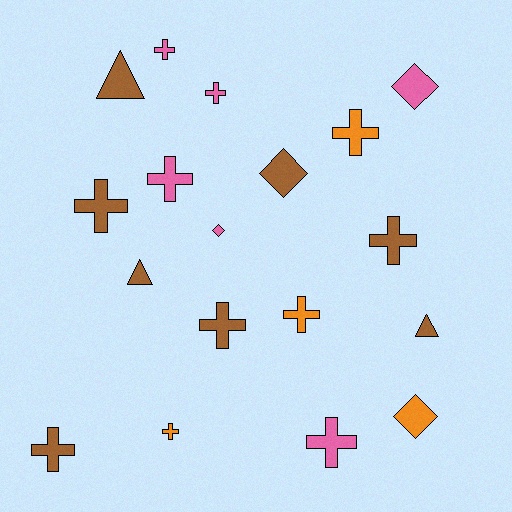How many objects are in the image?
There are 18 objects.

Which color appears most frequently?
Brown, with 8 objects.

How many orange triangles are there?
There are no orange triangles.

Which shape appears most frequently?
Cross, with 11 objects.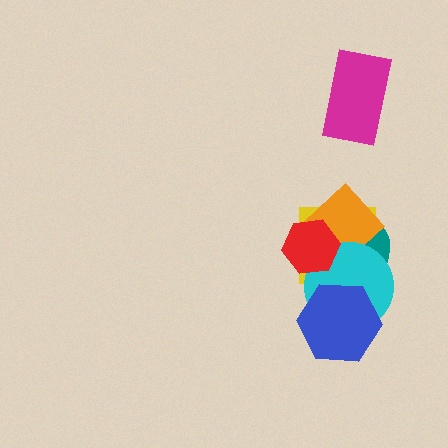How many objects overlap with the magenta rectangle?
0 objects overlap with the magenta rectangle.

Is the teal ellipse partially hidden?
Yes, it is partially covered by another shape.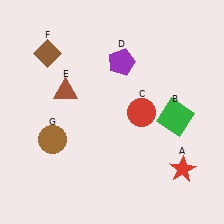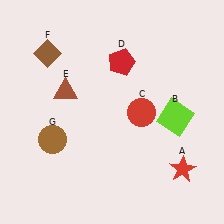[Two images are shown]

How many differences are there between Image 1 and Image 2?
There are 2 differences between the two images.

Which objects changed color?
B changed from green to lime. D changed from purple to red.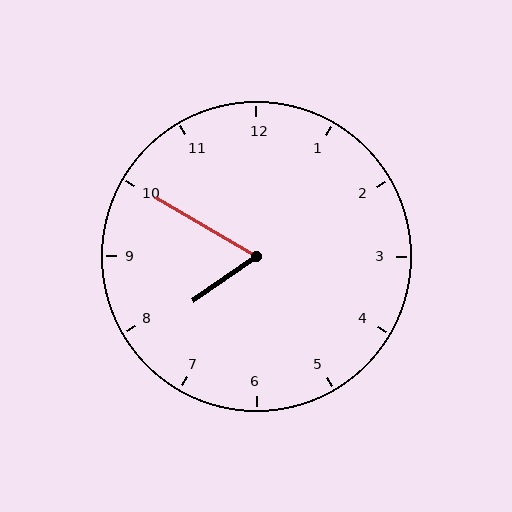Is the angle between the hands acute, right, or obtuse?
It is acute.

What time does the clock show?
7:50.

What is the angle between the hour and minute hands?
Approximately 65 degrees.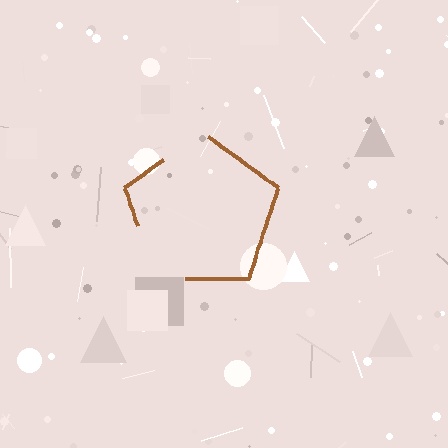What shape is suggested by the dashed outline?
The dashed outline suggests a pentagon.